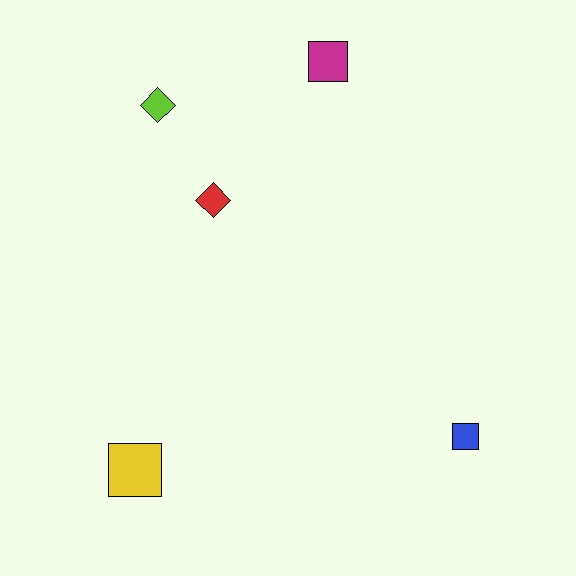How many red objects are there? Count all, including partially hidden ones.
There is 1 red object.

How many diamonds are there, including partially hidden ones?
There are 2 diamonds.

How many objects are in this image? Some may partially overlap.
There are 5 objects.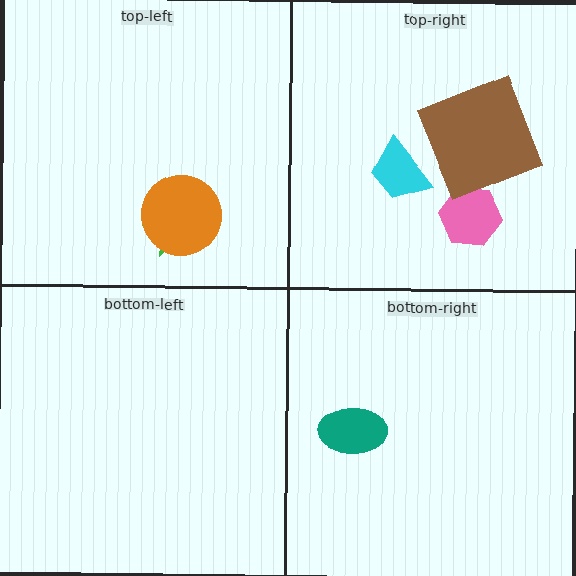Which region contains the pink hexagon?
The top-right region.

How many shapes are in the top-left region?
2.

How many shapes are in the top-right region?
3.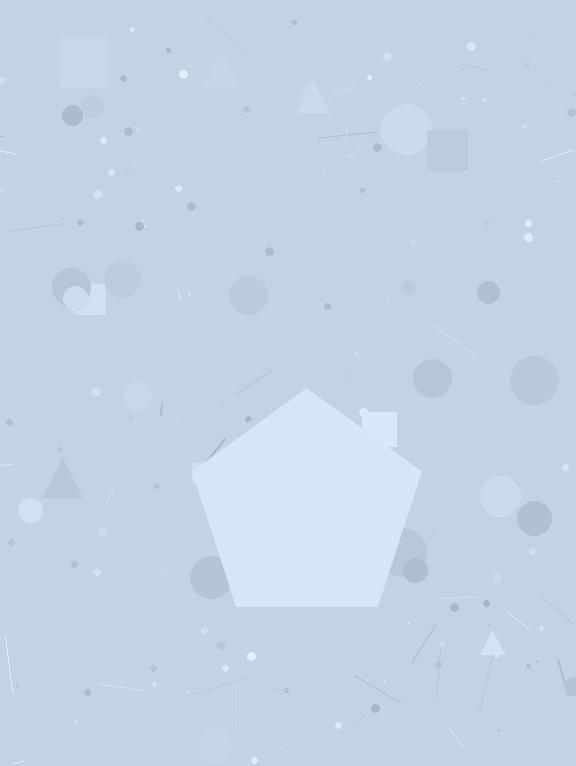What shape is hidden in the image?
A pentagon is hidden in the image.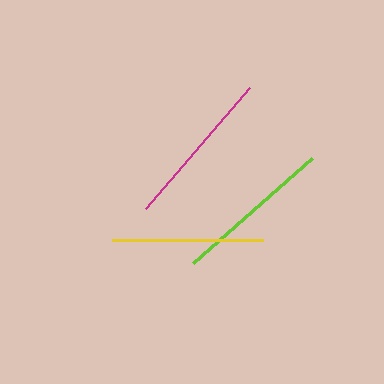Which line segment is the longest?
The magenta line is the longest at approximately 158 pixels.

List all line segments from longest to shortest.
From longest to shortest: magenta, lime, yellow.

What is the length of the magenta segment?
The magenta segment is approximately 158 pixels long.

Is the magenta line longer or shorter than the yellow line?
The magenta line is longer than the yellow line.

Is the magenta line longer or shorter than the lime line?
The magenta line is longer than the lime line.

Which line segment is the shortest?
The yellow line is the shortest at approximately 152 pixels.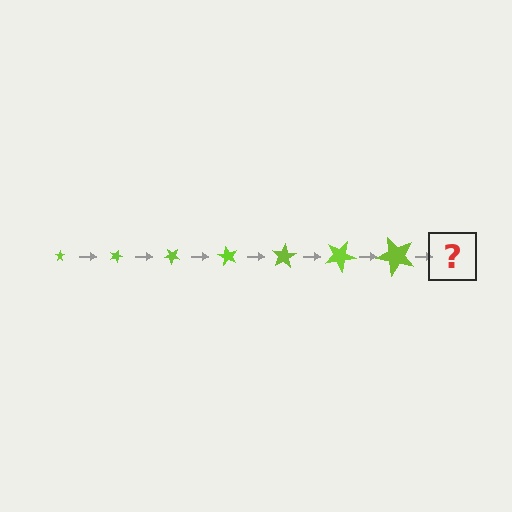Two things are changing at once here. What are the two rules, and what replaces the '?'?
The two rules are that the star grows larger each step and it rotates 20 degrees each step. The '?' should be a star, larger than the previous one and rotated 140 degrees from the start.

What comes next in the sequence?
The next element should be a star, larger than the previous one and rotated 140 degrees from the start.